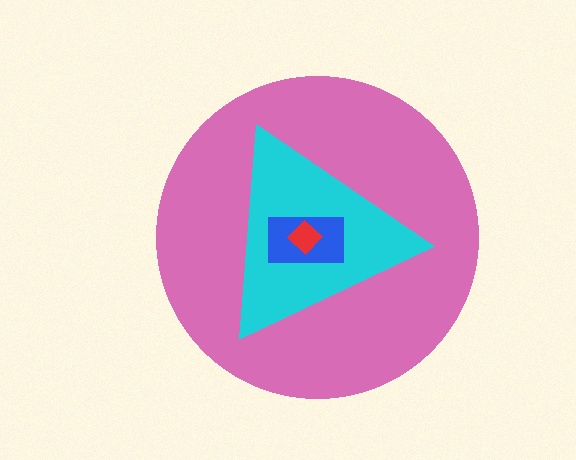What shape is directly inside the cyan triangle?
The blue rectangle.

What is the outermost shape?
The pink circle.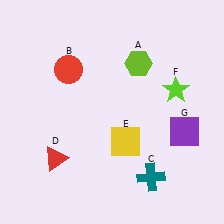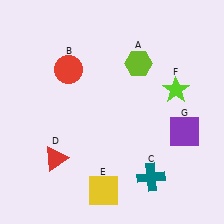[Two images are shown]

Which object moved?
The yellow square (E) moved down.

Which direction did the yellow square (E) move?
The yellow square (E) moved down.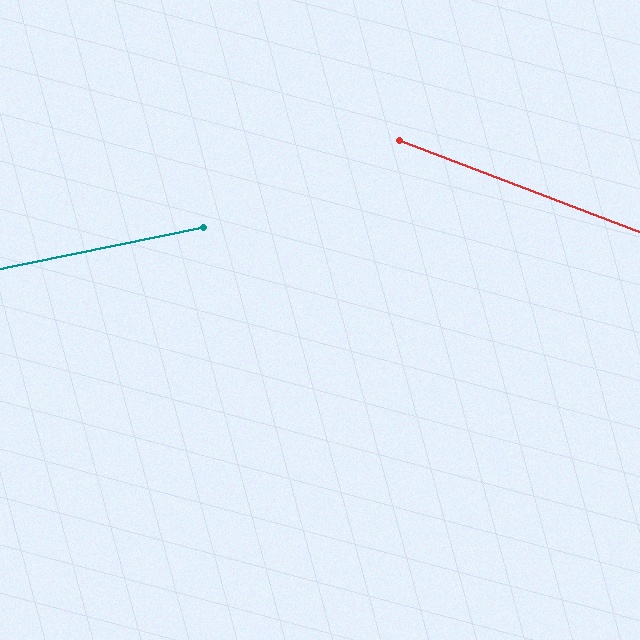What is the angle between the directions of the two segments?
Approximately 32 degrees.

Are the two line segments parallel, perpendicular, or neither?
Neither parallel nor perpendicular — they differ by about 32°.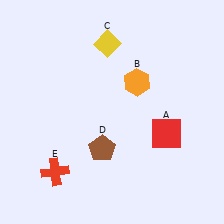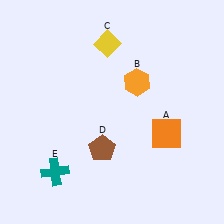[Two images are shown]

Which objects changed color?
A changed from red to orange. E changed from red to teal.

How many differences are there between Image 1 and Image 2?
There are 2 differences between the two images.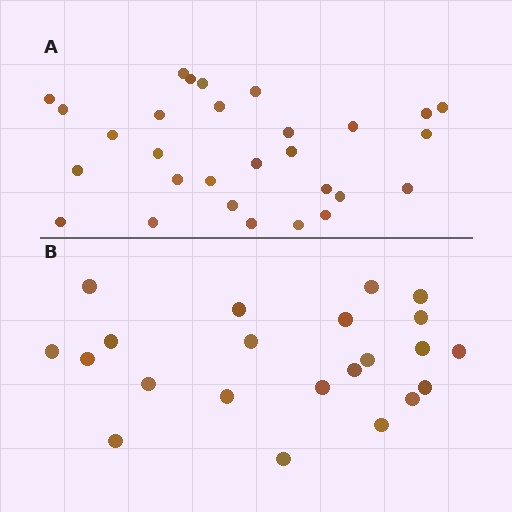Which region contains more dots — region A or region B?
Region A (the top region) has more dots.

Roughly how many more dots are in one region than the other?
Region A has roughly 8 or so more dots than region B.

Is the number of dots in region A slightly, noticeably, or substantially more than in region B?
Region A has noticeably more, but not dramatically so. The ratio is roughly 1.3 to 1.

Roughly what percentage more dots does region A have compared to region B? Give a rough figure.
About 30% more.